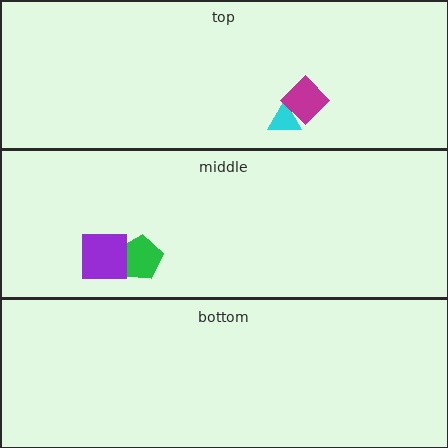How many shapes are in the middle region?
2.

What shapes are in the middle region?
The green pentagon, the purple square.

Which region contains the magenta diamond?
The top region.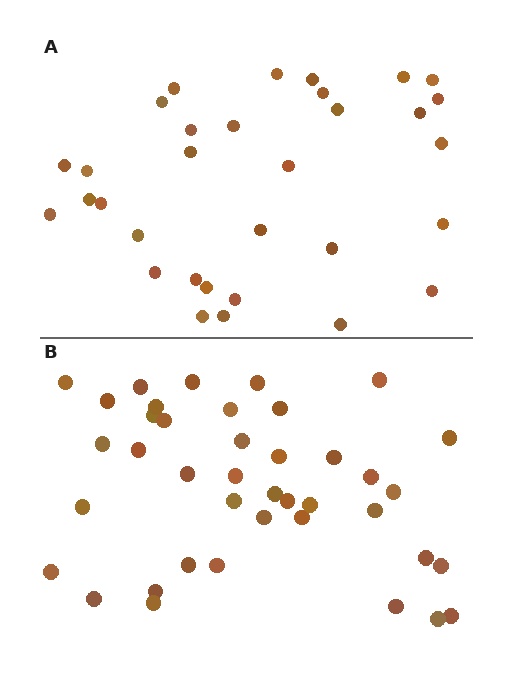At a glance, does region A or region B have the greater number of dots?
Region B (the bottom region) has more dots.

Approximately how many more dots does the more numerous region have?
Region B has roughly 8 or so more dots than region A.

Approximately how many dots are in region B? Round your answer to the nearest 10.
About 40 dots.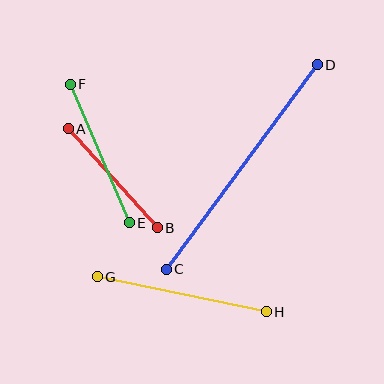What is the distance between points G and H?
The distance is approximately 173 pixels.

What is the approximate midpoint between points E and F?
The midpoint is at approximately (100, 153) pixels.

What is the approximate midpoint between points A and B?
The midpoint is at approximately (113, 178) pixels.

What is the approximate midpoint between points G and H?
The midpoint is at approximately (182, 294) pixels.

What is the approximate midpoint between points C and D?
The midpoint is at approximately (242, 167) pixels.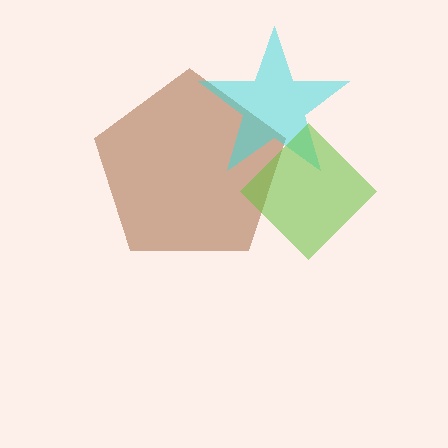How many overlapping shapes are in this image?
There are 3 overlapping shapes in the image.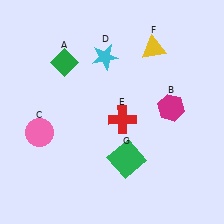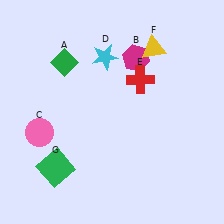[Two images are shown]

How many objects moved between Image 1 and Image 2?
3 objects moved between the two images.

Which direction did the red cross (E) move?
The red cross (E) moved up.